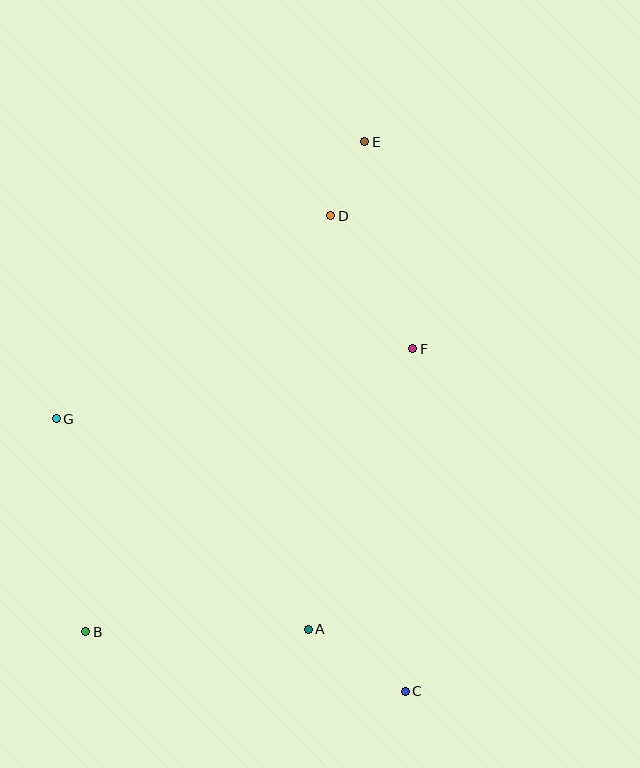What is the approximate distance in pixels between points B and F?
The distance between B and F is approximately 432 pixels.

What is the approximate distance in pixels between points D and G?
The distance between D and G is approximately 341 pixels.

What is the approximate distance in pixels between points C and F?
The distance between C and F is approximately 343 pixels.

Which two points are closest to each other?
Points D and E are closest to each other.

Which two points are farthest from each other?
Points B and E are farthest from each other.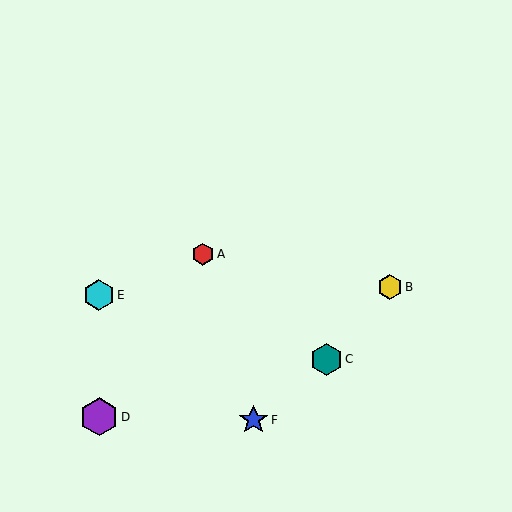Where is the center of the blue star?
The center of the blue star is at (254, 420).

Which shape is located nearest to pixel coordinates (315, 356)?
The teal hexagon (labeled C) at (326, 359) is nearest to that location.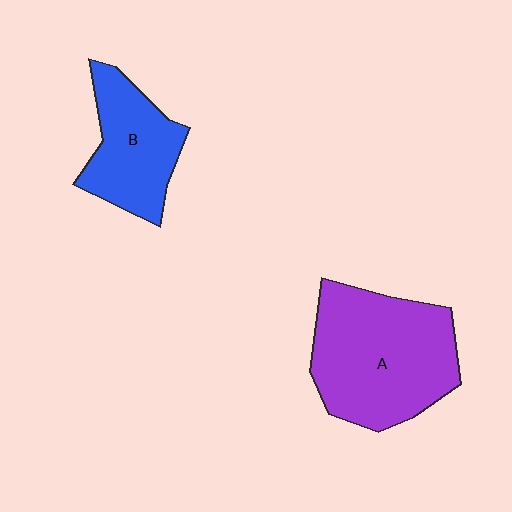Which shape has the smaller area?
Shape B (blue).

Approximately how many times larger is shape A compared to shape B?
Approximately 1.6 times.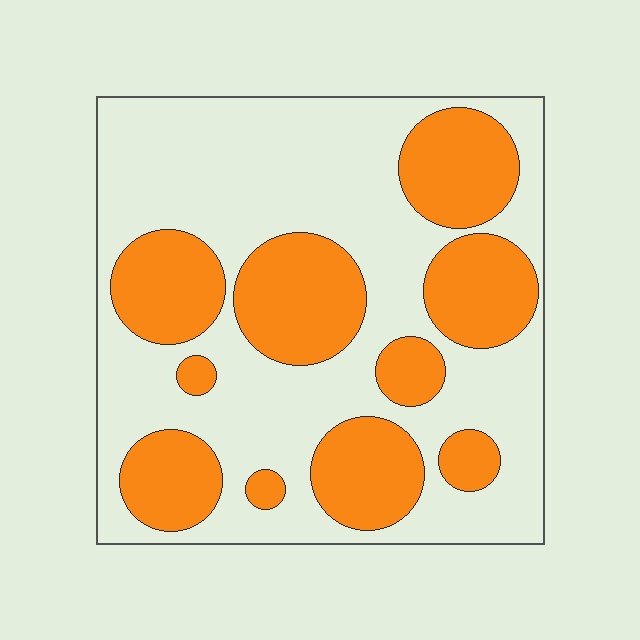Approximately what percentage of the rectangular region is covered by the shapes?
Approximately 35%.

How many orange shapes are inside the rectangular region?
10.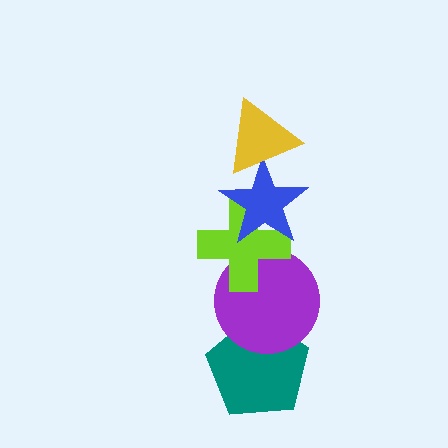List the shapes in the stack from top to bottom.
From top to bottom: the yellow triangle, the blue star, the lime cross, the purple circle, the teal pentagon.